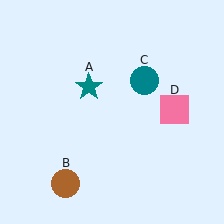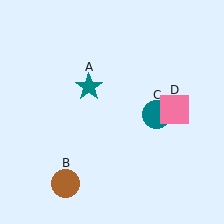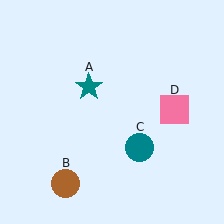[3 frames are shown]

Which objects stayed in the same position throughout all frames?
Teal star (object A) and brown circle (object B) and pink square (object D) remained stationary.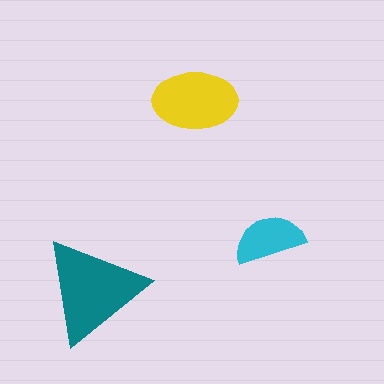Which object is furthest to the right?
The cyan semicircle is rightmost.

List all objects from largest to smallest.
The teal triangle, the yellow ellipse, the cyan semicircle.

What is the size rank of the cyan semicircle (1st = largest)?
3rd.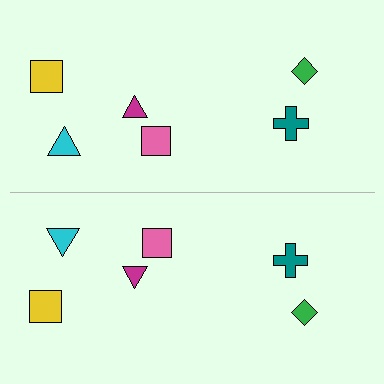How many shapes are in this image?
There are 12 shapes in this image.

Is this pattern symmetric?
Yes, this pattern has bilateral (reflection) symmetry.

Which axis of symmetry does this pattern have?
The pattern has a horizontal axis of symmetry running through the center of the image.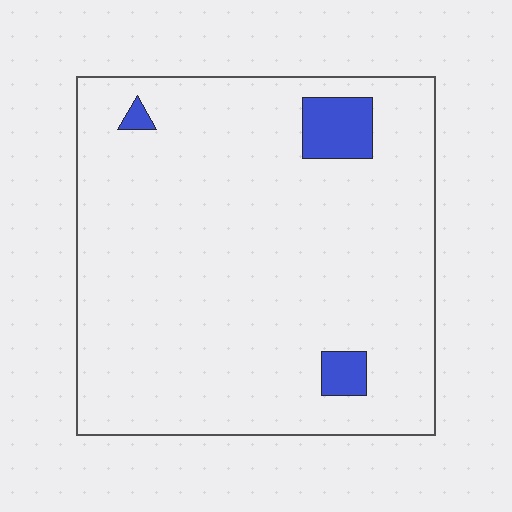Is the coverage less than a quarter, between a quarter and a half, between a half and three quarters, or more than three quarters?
Less than a quarter.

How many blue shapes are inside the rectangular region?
3.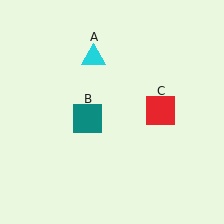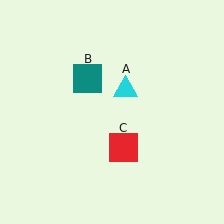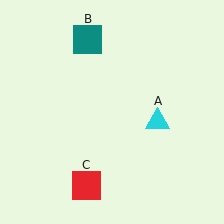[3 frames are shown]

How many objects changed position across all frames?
3 objects changed position: cyan triangle (object A), teal square (object B), red square (object C).